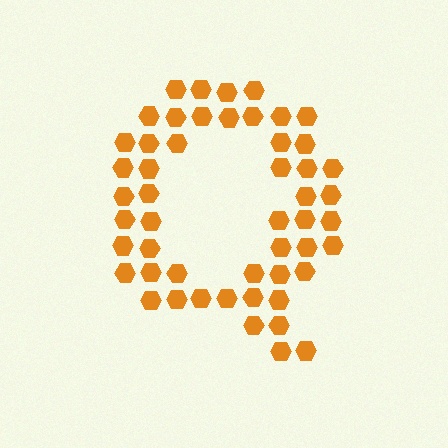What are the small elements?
The small elements are hexagons.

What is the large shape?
The large shape is the letter Q.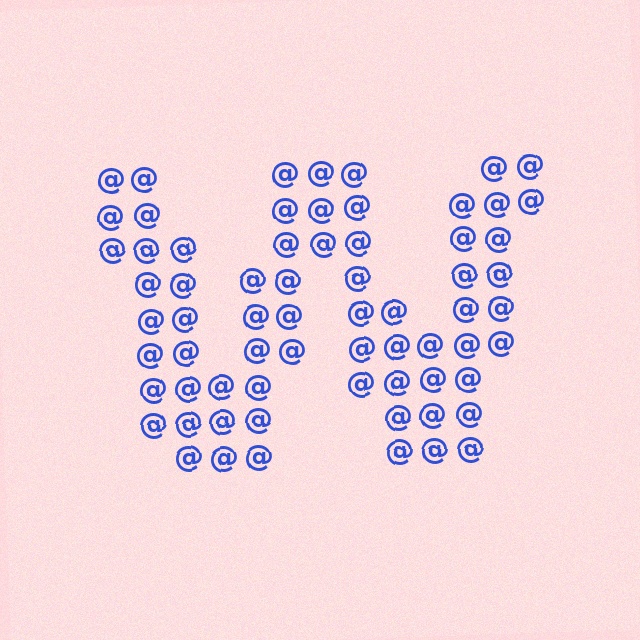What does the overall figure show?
The overall figure shows the letter W.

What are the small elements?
The small elements are at signs.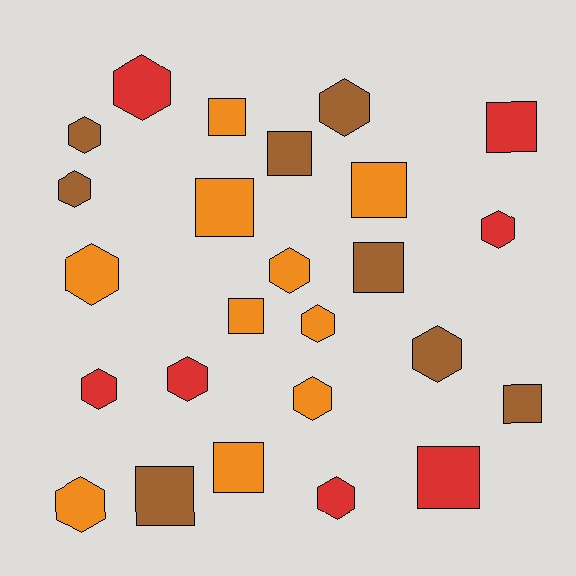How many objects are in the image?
There are 25 objects.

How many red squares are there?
There are 2 red squares.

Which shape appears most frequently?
Hexagon, with 14 objects.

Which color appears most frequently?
Orange, with 10 objects.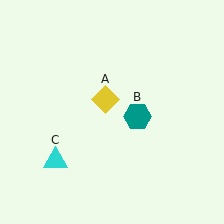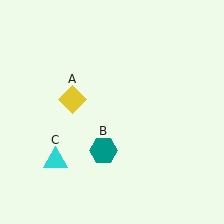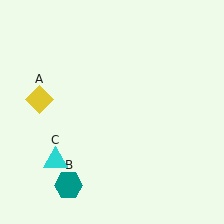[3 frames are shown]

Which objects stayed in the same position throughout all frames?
Cyan triangle (object C) remained stationary.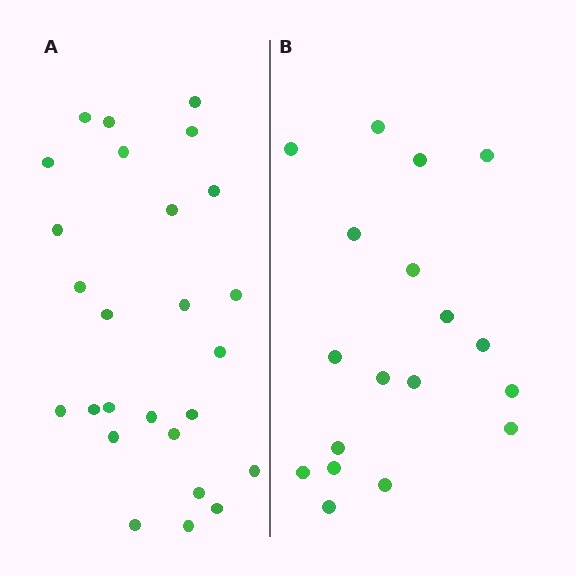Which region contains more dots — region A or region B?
Region A (the left region) has more dots.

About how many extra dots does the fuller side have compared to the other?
Region A has roughly 8 or so more dots than region B.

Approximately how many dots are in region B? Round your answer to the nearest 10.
About 20 dots. (The exact count is 18, which rounds to 20.)